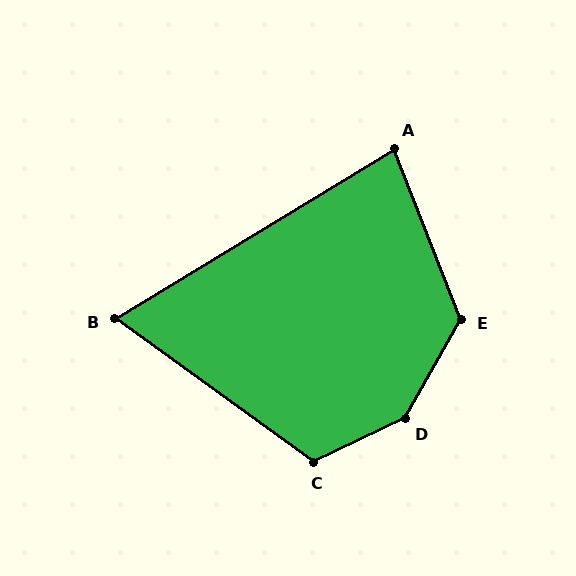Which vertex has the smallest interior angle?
B, at approximately 67 degrees.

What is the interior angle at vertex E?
Approximately 130 degrees (obtuse).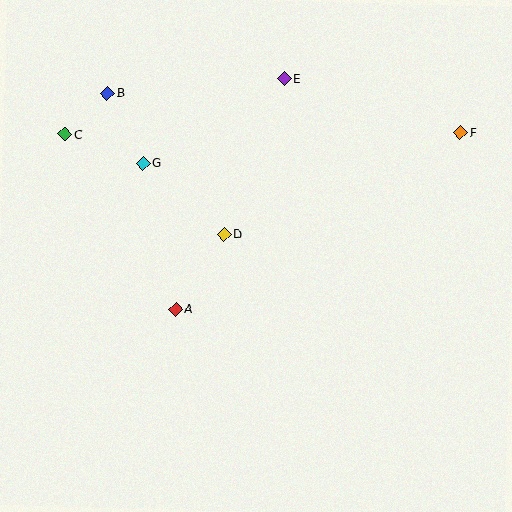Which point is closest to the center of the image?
Point D at (224, 234) is closest to the center.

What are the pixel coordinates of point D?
Point D is at (224, 234).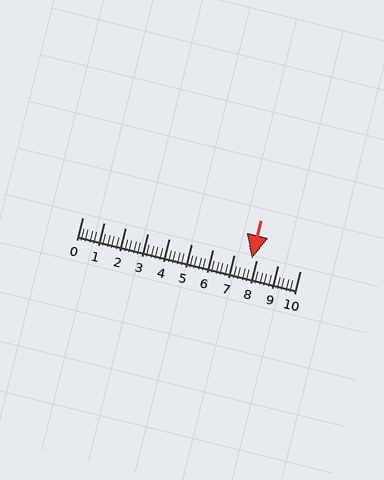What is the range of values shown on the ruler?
The ruler shows values from 0 to 10.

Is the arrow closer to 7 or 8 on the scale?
The arrow is closer to 8.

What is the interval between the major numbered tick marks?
The major tick marks are spaced 1 units apart.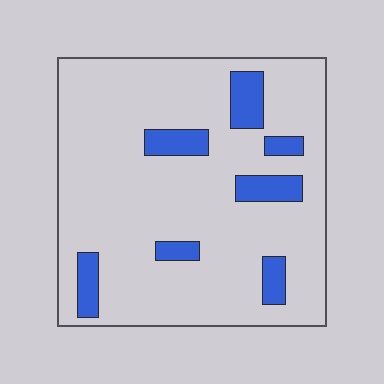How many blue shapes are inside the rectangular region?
7.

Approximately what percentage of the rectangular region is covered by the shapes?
Approximately 15%.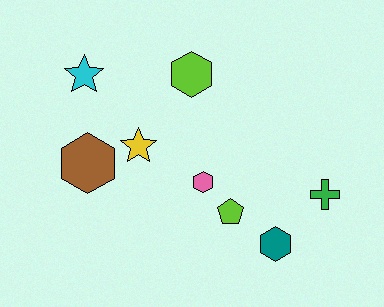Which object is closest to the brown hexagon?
The yellow star is closest to the brown hexagon.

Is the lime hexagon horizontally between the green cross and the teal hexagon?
No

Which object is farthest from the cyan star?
The green cross is farthest from the cyan star.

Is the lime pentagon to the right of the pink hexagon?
Yes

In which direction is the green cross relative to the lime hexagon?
The green cross is to the right of the lime hexagon.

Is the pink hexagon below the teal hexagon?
No